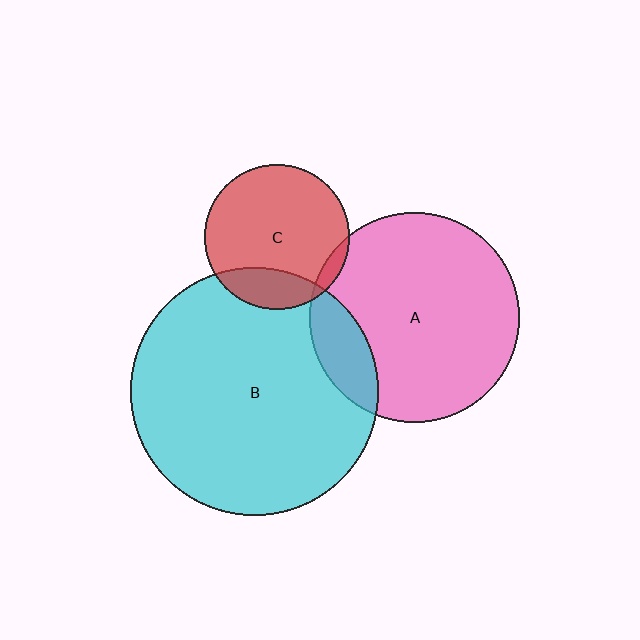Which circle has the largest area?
Circle B (cyan).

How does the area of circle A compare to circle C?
Approximately 2.1 times.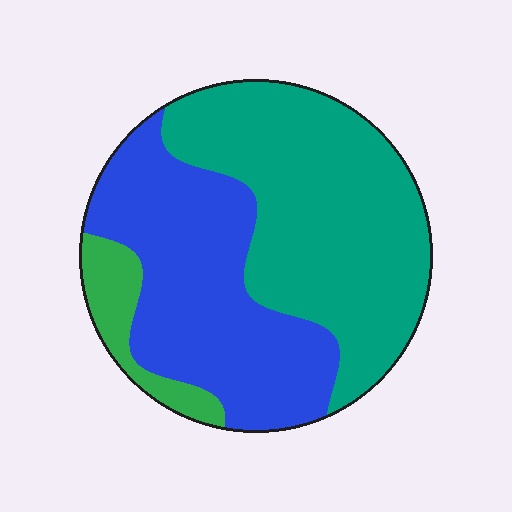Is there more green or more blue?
Blue.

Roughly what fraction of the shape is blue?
Blue covers roughly 40% of the shape.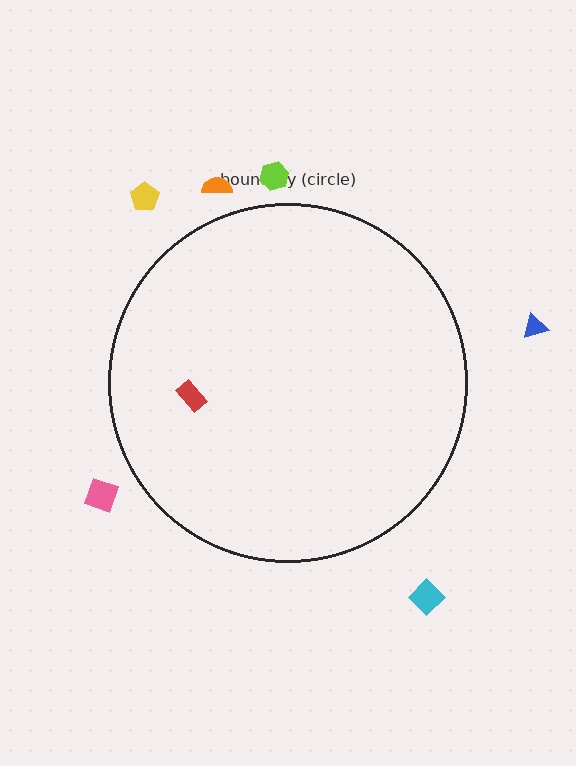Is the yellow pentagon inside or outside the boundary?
Outside.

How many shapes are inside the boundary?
1 inside, 6 outside.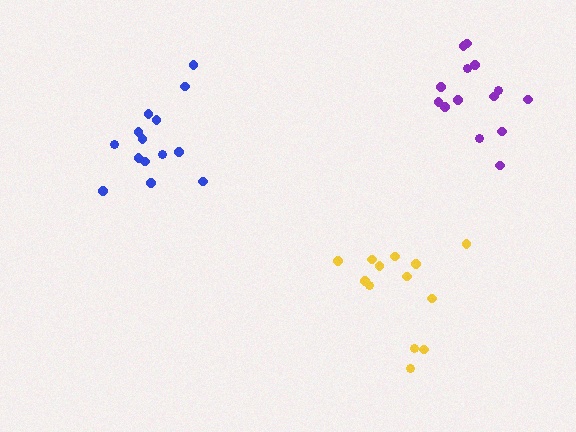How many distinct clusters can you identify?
There are 3 distinct clusters.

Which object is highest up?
The purple cluster is topmost.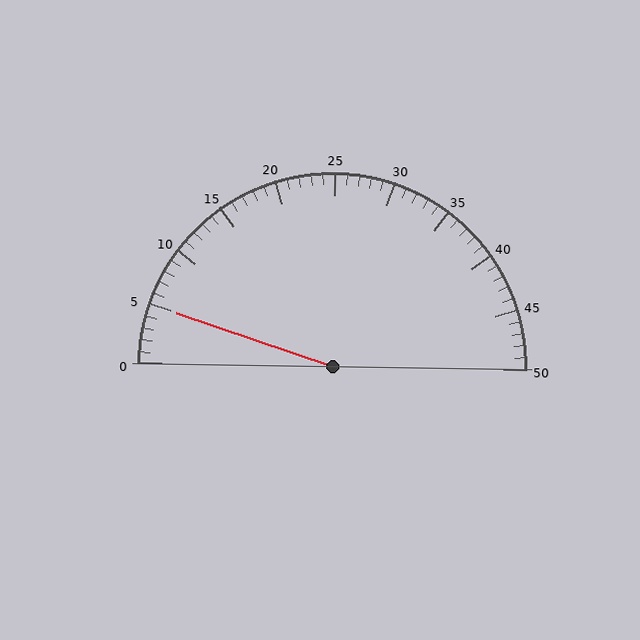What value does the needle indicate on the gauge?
The needle indicates approximately 5.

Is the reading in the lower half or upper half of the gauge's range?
The reading is in the lower half of the range (0 to 50).